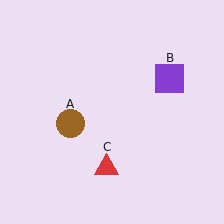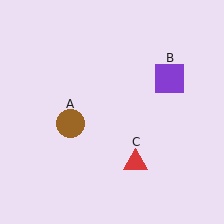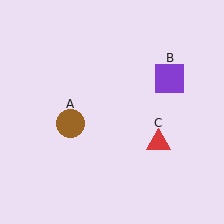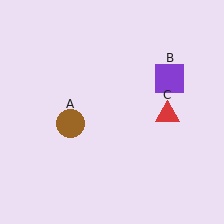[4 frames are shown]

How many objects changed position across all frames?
1 object changed position: red triangle (object C).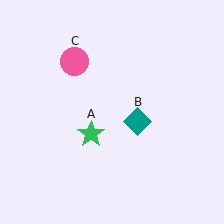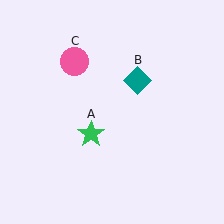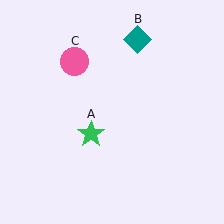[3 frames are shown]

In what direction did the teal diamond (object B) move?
The teal diamond (object B) moved up.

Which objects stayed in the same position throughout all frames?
Green star (object A) and pink circle (object C) remained stationary.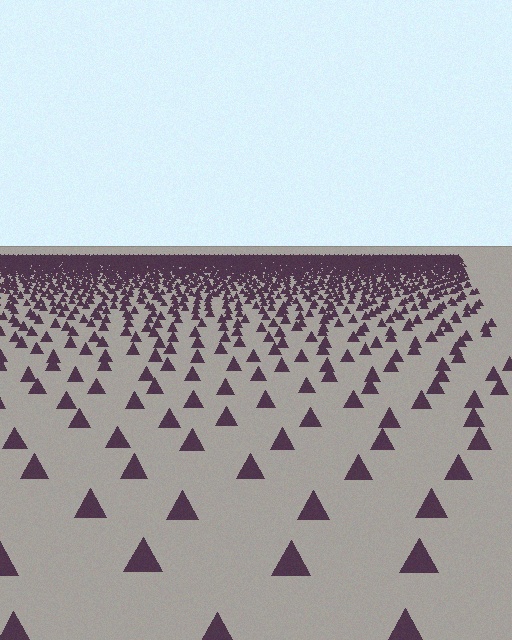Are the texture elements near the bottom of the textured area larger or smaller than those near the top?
Larger. Near the bottom, elements are closer to the viewer and appear at a bigger on-screen size.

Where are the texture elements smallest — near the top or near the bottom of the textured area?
Near the top.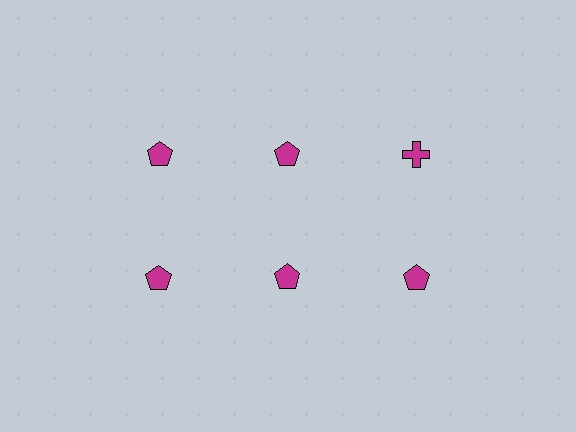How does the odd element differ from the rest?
It has a different shape: cross instead of pentagon.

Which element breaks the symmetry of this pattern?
The magenta cross in the top row, center column breaks the symmetry. All other shapes are magenta pentagons.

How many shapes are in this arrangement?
There are 6 shapes arranged in a grid pattern.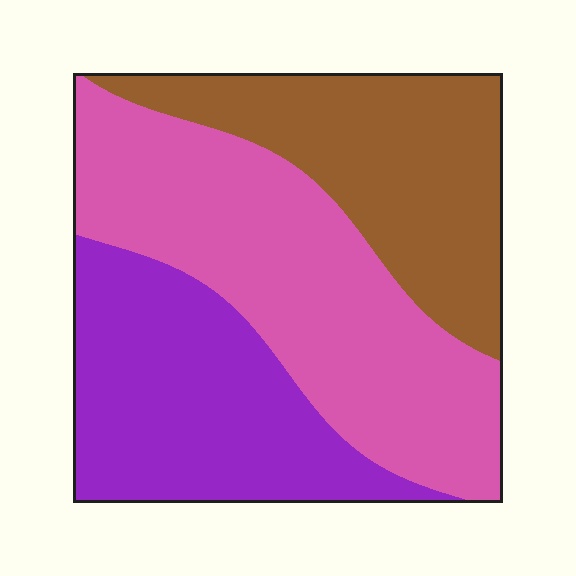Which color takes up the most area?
Pink, at roughly 40%.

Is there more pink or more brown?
Pink.